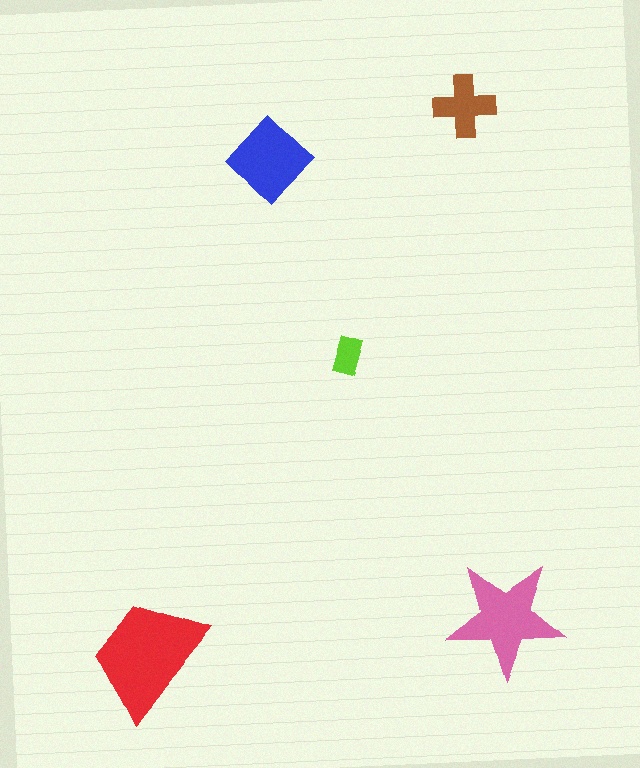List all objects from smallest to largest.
The lime rectangle, the brown cross, the blue diamond, the pink star, the red trapezoid.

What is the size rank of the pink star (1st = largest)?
2nd.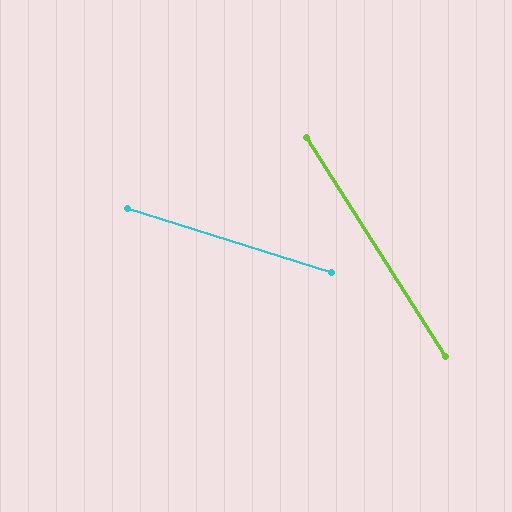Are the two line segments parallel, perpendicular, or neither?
Neither parallel nor perpendicular — they differ by about 40°.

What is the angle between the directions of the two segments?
Approximately 40 degrees.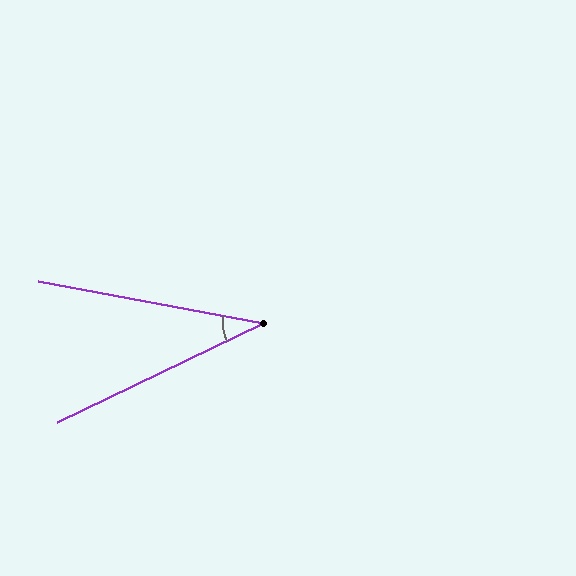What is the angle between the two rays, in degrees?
Approximately 36 degrees.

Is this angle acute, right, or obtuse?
It is acute.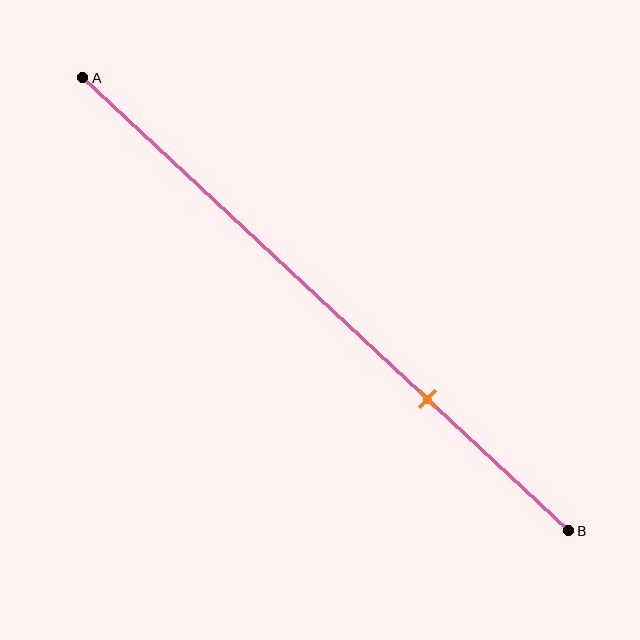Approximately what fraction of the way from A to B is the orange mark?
The orange mark is approximately 70% of the way from A to B.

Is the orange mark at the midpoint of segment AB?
No, the mark is at about 70% from A, not at the 50% midpoint.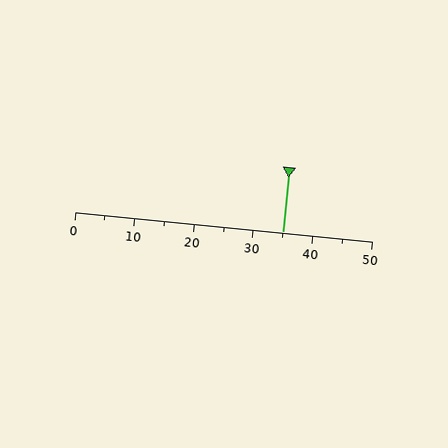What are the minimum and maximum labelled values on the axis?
The axis runs from 0 to 50.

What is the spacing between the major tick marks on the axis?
The major ticks are spaced 10 apart.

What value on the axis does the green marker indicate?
The marker indicates approximately 35.